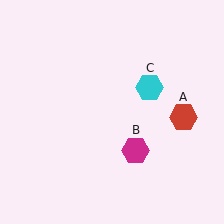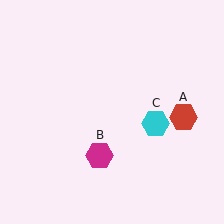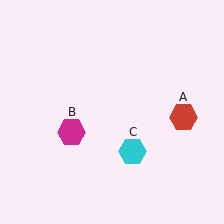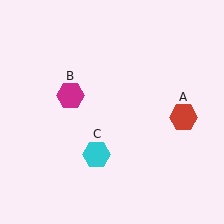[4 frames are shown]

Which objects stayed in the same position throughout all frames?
Red hexagon (object A) remained stationary.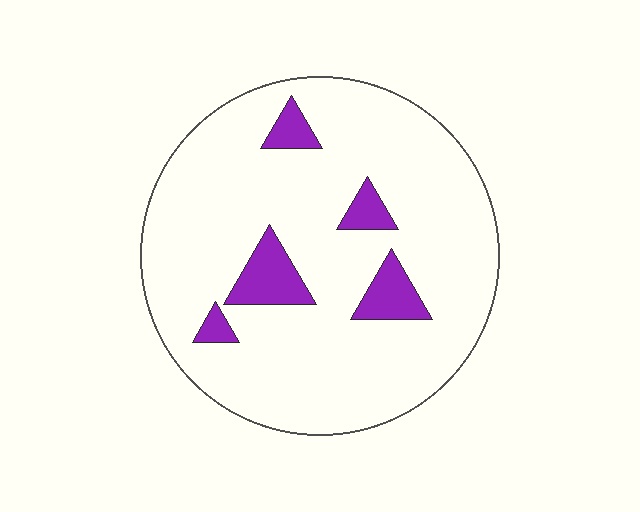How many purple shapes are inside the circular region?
5.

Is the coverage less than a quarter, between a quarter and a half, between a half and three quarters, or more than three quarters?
Less than a quarter.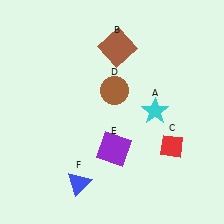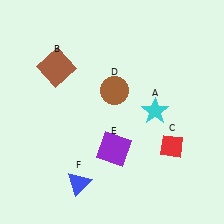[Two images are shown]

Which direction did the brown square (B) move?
The brown square (B) moved left.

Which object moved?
The brown square (B) moved left.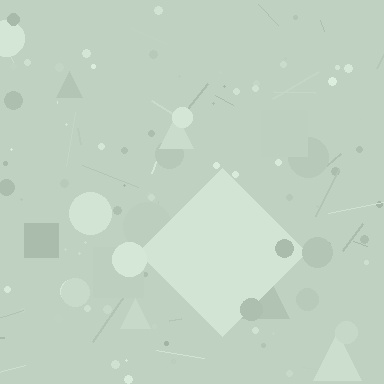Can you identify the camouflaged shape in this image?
The camouflaged shape is a diamond.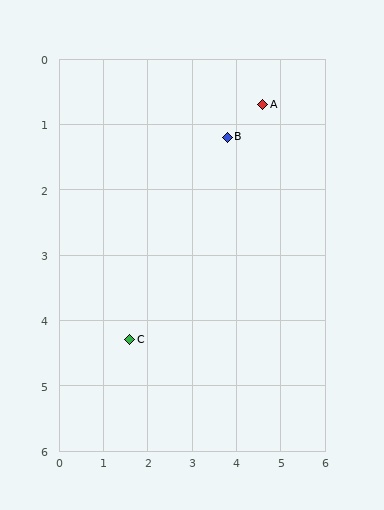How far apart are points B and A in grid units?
Points B and A are about 0.9 grid units apart.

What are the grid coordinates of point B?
Point B is at approximately (3.8, 1.2).